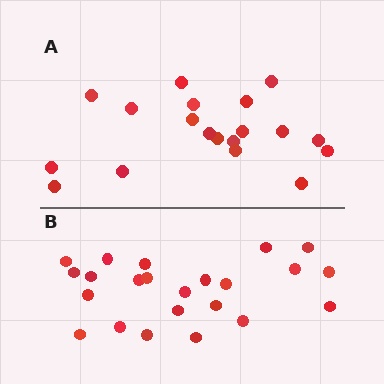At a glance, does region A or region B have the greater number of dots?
Region B (the bottom region) has more dots.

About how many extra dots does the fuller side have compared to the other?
Region B has about 4 more dots than region A.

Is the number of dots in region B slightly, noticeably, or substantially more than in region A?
Region B has only slightly more — the two regions are fairly close. The ratio is roughly 1.2 to 1.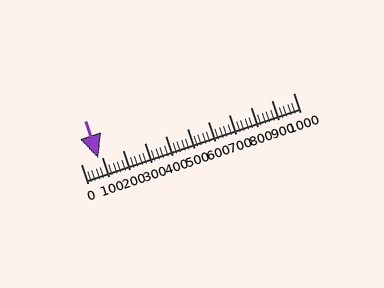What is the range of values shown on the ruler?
The ruler shows values from 0 to 1000.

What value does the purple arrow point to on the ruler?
The purple arrow points to approximately 80.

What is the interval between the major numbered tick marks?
The major tick marks are spaced 100 units apart.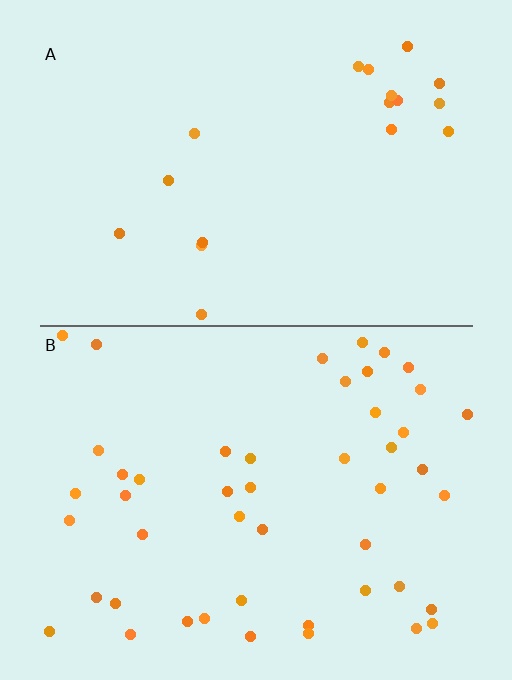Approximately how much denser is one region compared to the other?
Approximately 2.6× — region B over region A.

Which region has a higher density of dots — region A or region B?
B (the bottom).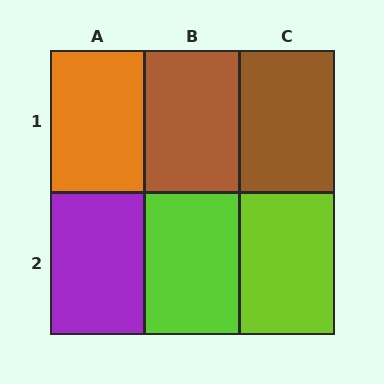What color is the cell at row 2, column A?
Purple.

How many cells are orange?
1 cell is orange.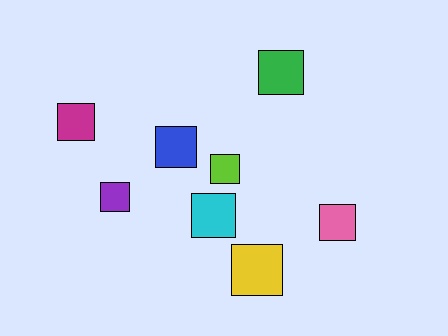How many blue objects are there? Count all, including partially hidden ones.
There is 1 blue object.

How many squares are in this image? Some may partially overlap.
There are 8 squares.